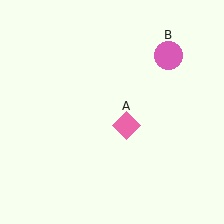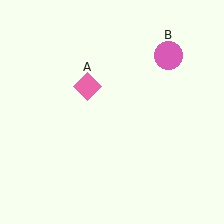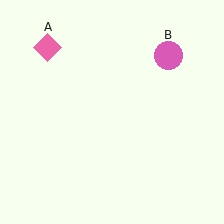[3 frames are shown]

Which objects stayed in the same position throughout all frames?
Pink circle (object B) remained stationary.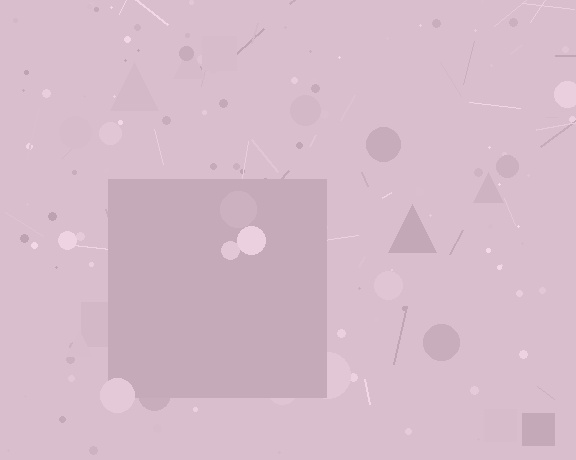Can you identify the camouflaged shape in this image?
The camouflaged shape is a square.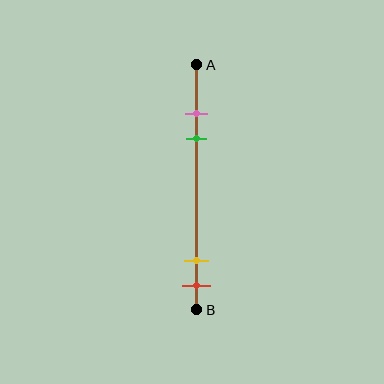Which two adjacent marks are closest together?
The pink and green marks are the closest adjacent pair.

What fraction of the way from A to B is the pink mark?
The pink mark is approximately 20% (0.2) of the way from A to B.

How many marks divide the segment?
There are 4 marks dividing the segment.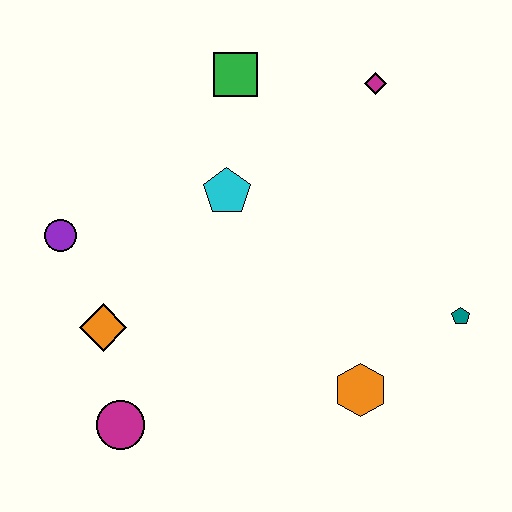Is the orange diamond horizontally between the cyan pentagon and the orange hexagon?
No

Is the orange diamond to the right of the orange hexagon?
No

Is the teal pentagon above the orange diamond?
Yes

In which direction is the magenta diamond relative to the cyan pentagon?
The magenta diamond is to the right of the cyan pentagon.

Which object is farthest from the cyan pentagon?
The teal pentagon is farthest from the cyan pentagon.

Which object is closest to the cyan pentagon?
The green square is closest to the cyan pentagon.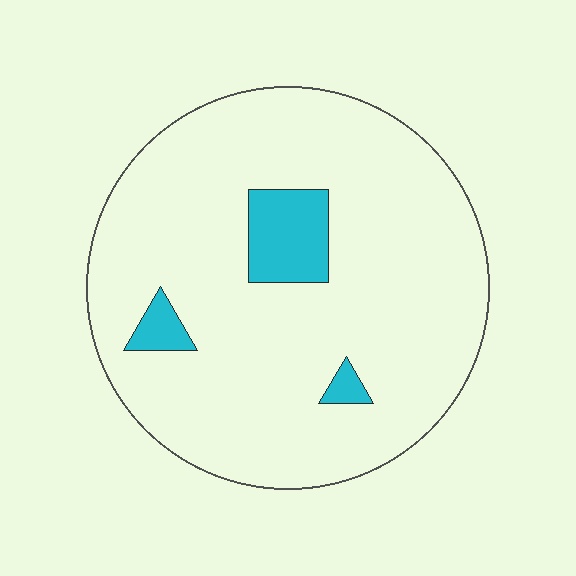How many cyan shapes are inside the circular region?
3.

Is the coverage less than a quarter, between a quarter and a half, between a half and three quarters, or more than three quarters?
Less than a quarter.